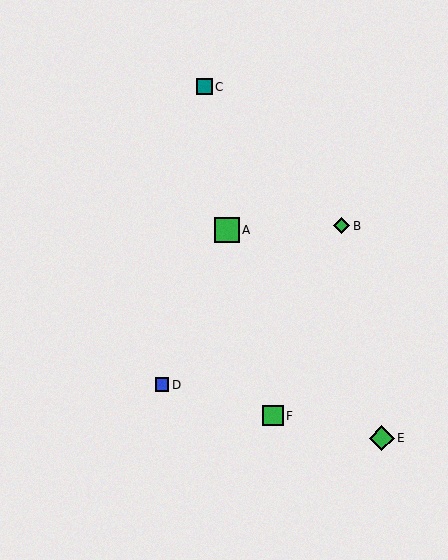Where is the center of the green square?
The center of the green square is at (227, 230).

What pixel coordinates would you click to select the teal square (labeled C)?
Click at (204, 87) to select the teal square C.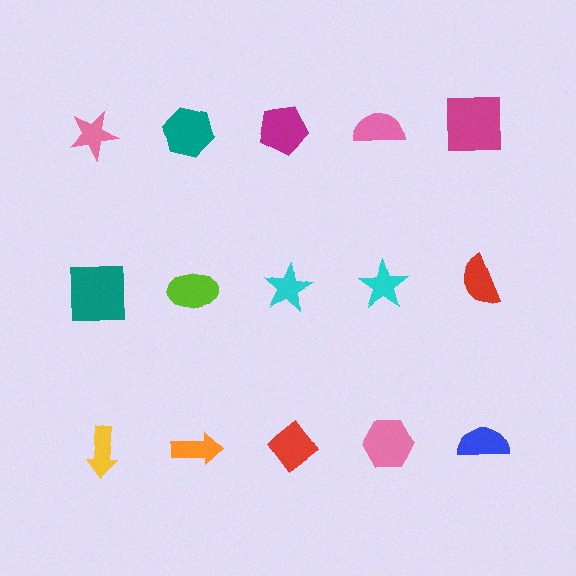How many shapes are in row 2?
5 shapes.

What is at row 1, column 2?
A teal hexagon.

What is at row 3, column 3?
A red diamond.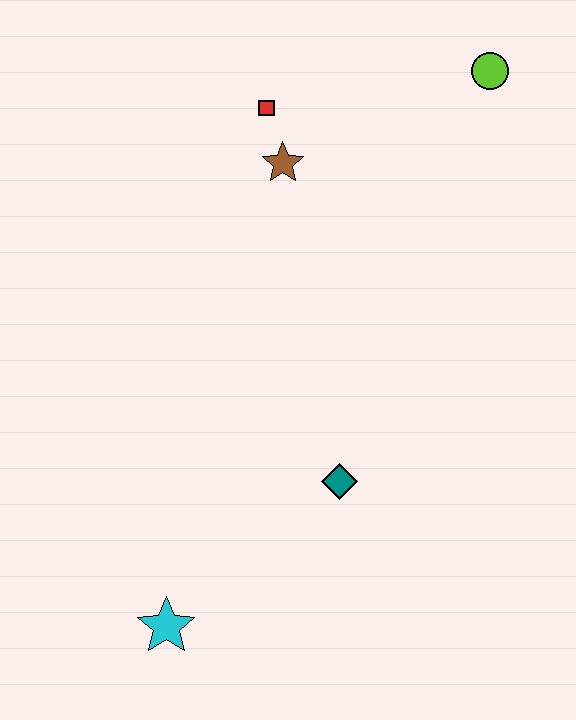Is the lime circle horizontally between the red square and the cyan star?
No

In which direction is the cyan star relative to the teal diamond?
The cyan star is to the left of the teal diamond.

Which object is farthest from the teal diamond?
The lime circle is farthest from the teal diamond.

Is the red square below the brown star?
No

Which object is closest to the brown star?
The red square is closest to the brown star.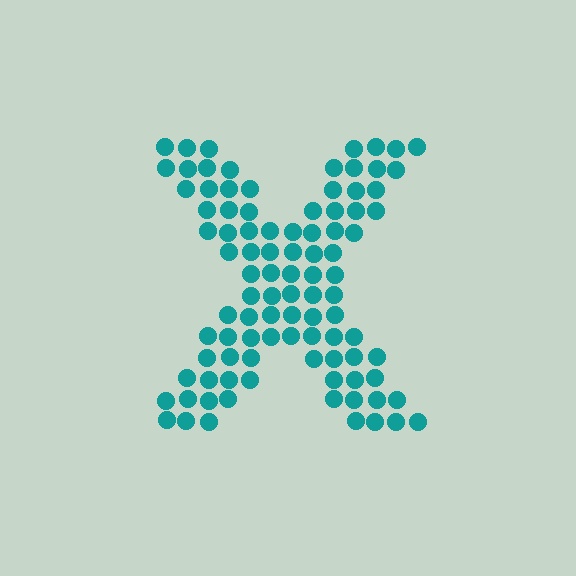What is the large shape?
The large shape is the letter X.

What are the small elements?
The small elements are circles.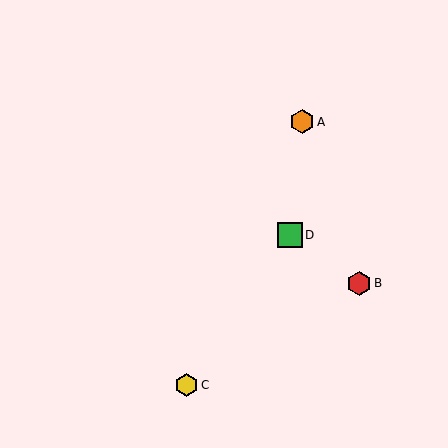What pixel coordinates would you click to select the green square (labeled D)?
Click at (290, 235) to select the green square D.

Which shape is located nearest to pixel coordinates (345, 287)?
The red hexagon (labeled B) at (359, 283) is nearest to that location.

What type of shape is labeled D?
Shape D is a green square.